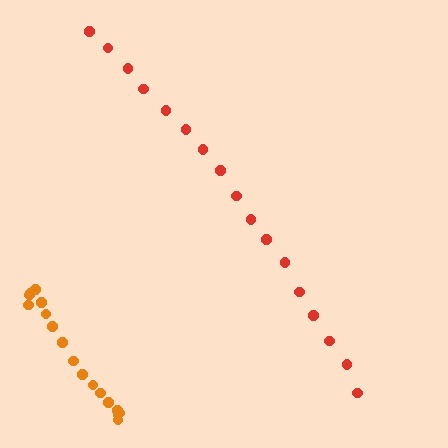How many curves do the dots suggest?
There are 2 distinct paths.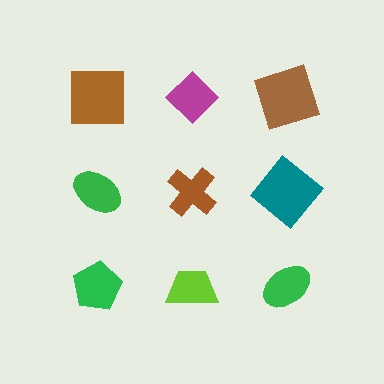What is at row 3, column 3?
A green ellipse.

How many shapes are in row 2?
3 shapes.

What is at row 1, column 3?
A brown square.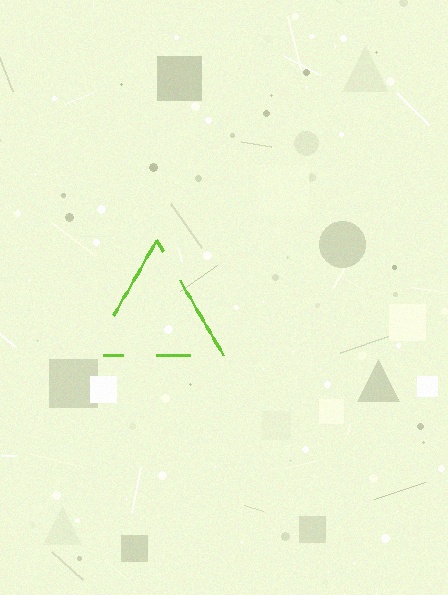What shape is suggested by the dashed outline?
The dashed outline suggests a triangle.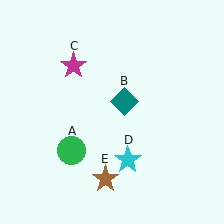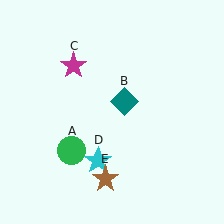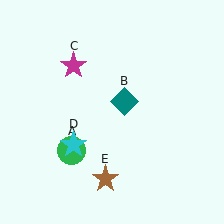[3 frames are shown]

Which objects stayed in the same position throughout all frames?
Green circle (object A) and teal diamond (object B) and magenta star (object C) and brown star (object E) remained stationary.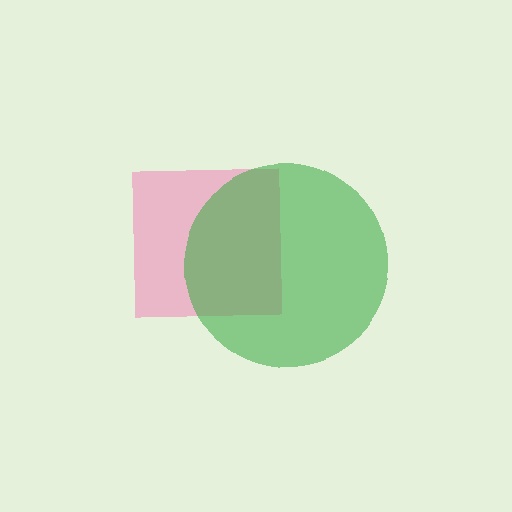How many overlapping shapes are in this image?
There are 2 overlapping shapes in the image.